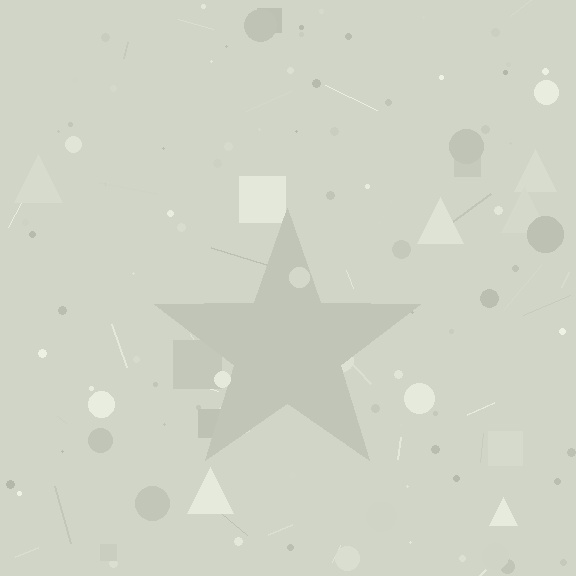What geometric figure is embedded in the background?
A star is embedded in the background.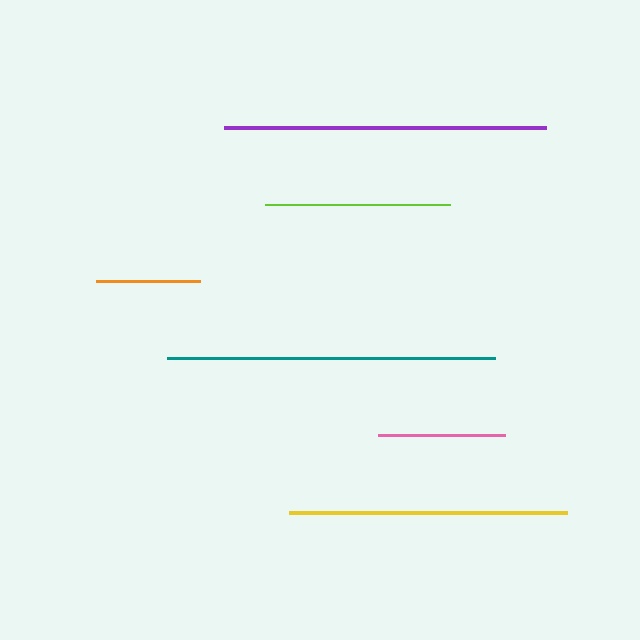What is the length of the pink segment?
The pink segment is approximately 127 pixels long.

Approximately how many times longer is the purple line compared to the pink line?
The purple line is approximately 2.5 times the length of the pink line.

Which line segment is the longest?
The teal line is the longest at approximately 328 pixels.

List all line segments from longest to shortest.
From longest to shortest: teal, purple, yellow, lime, pink, orange.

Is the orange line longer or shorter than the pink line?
The pink line is longer than the orange line.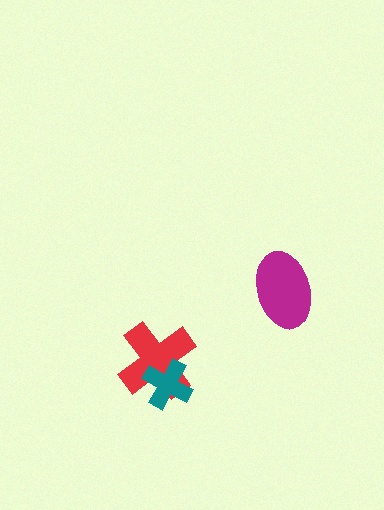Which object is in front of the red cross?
The teal cross is in front of the red cross.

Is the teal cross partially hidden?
No, no other shape covers it.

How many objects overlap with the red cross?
1 object overlaps with the red cross.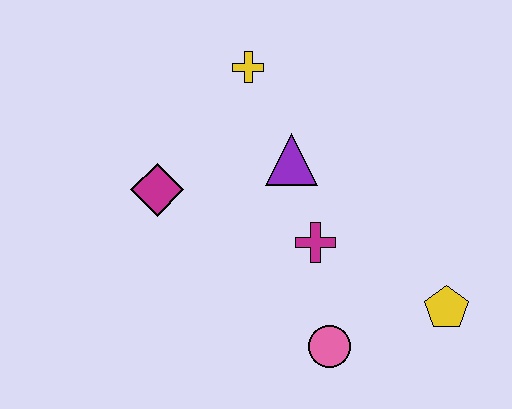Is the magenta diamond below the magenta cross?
No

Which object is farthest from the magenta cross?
The yellow cross is farthest from the magenta cross.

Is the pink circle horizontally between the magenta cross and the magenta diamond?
No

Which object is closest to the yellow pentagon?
The pink circle is closest to the yellow pentagon.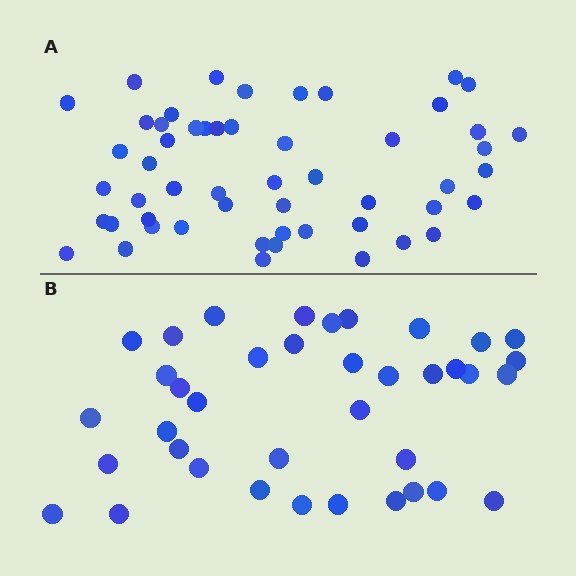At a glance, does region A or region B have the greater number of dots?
Region A (the top region) has more dots.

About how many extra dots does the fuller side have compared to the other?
Region A has approximately 15 more dots than region B.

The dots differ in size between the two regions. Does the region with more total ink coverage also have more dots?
No. Region B has more total ink coverage because its dots are larger, but region A actually contains more individual dots. Total area can be misleading — the number of items is what matters here.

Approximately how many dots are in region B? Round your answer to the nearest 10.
About 40 dots. (The exact count is 38, which rounds to 40.)